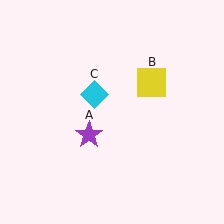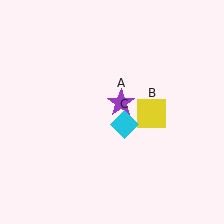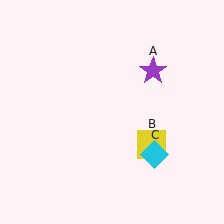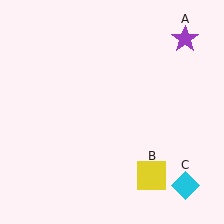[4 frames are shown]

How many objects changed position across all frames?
3 objects changed position: purple star (object A), yellow square (object B), cyan diamond (object C).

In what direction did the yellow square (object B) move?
The yellow square (object B) moved down.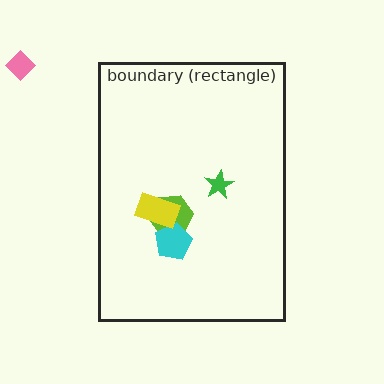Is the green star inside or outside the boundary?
Inside.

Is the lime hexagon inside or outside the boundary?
Inside.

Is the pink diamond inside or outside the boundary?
Outside.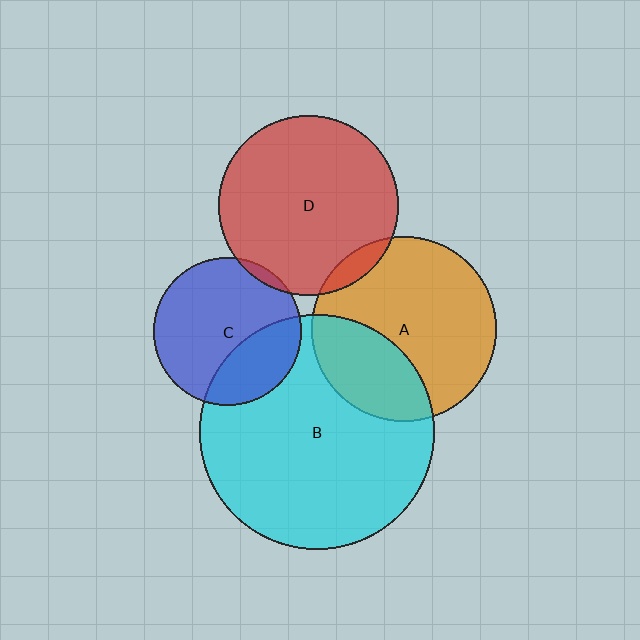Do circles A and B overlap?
Yes.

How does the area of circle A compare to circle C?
Approximately 1.6 times.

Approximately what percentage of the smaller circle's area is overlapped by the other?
Approximately 30%.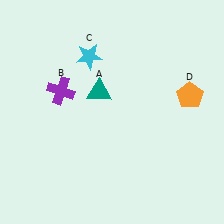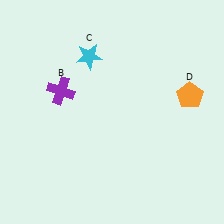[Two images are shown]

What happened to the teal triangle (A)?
The teal triangle (A) was removed in Image 2. It was in the top-left area of Image 1.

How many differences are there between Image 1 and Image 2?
There is 1 difference between the two images.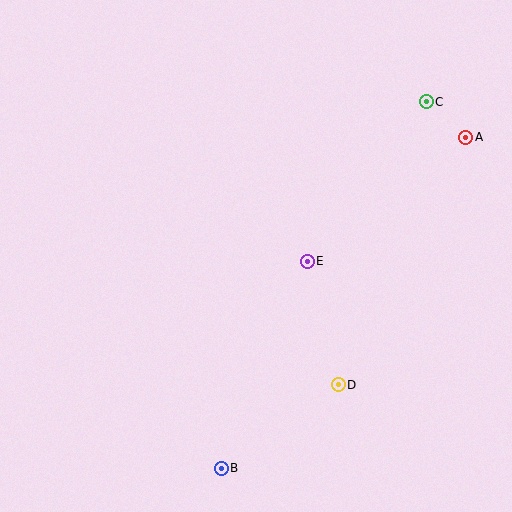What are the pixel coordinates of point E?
Point E is at (307, 261).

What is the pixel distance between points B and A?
The distance between B and A is 412 pixels.